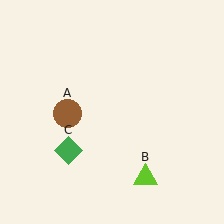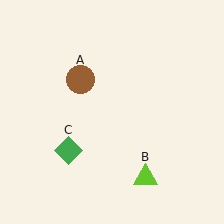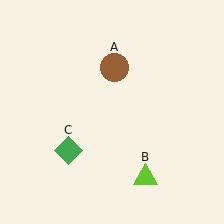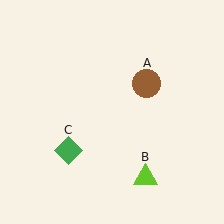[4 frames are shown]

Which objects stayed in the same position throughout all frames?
Lime triangle (object B) and green diamond (object C) remained stationary.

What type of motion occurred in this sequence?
The brown circle (object A) rotated clockwise around the center of the scene.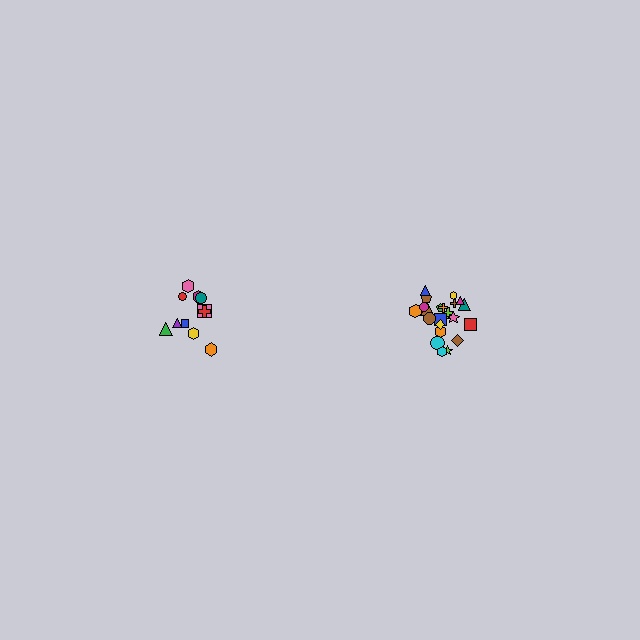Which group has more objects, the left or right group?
The right group.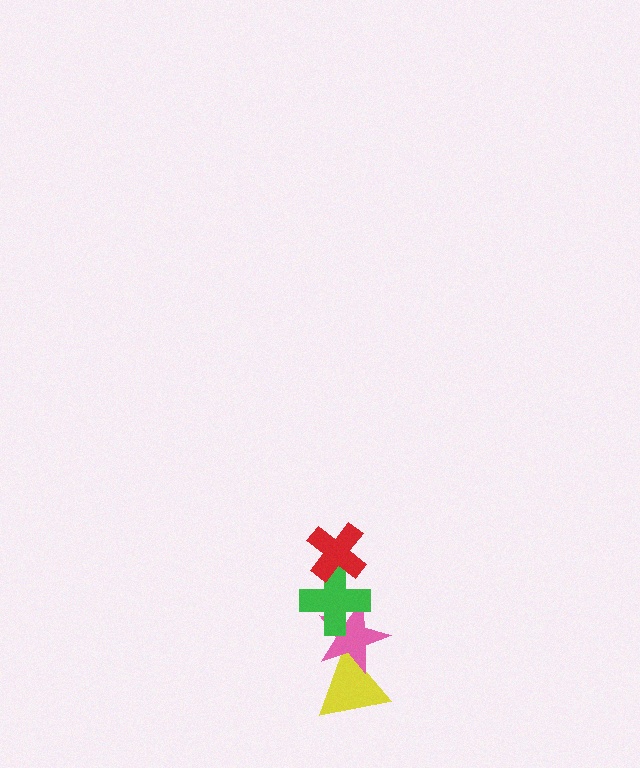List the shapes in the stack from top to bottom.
From top to bottom: the red cross, the green cross, the pink star, the yellow triangle.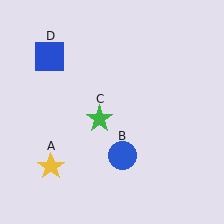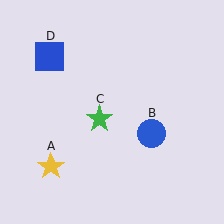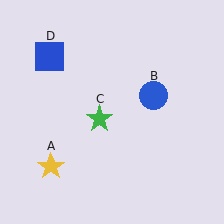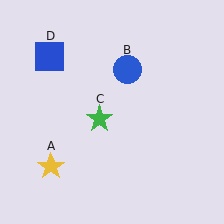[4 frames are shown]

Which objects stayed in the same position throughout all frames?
Yellow star (object A) and green star (object C) and blue square (object D) remained stationary.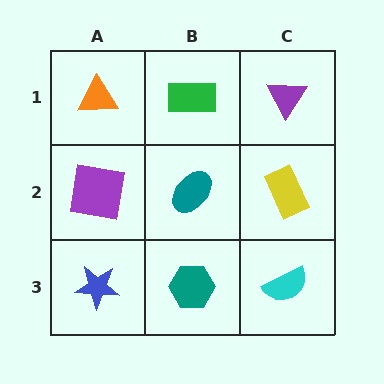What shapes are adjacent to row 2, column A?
An orange triangle (row 1, column A), a blue star (row 3, column A), a teal ellipse (row 2, column B).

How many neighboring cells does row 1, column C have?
2.